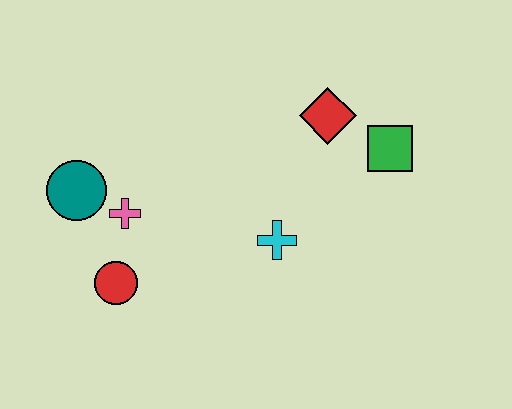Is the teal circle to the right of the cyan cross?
No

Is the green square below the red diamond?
Yes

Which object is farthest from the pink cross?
The green square is farthest from the pink cross.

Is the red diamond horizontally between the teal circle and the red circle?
No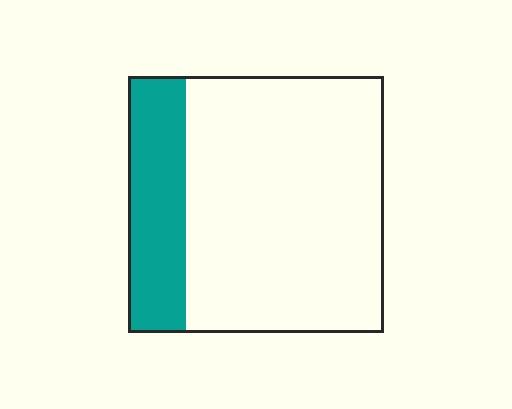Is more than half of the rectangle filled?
No.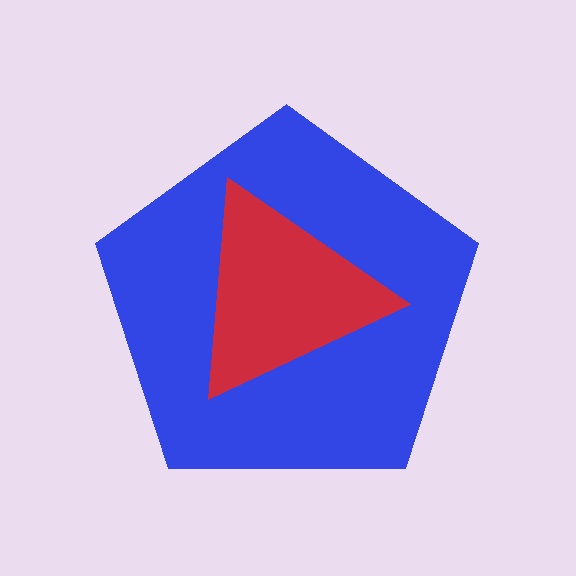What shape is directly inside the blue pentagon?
The red triangle.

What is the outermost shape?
The blue pentagon.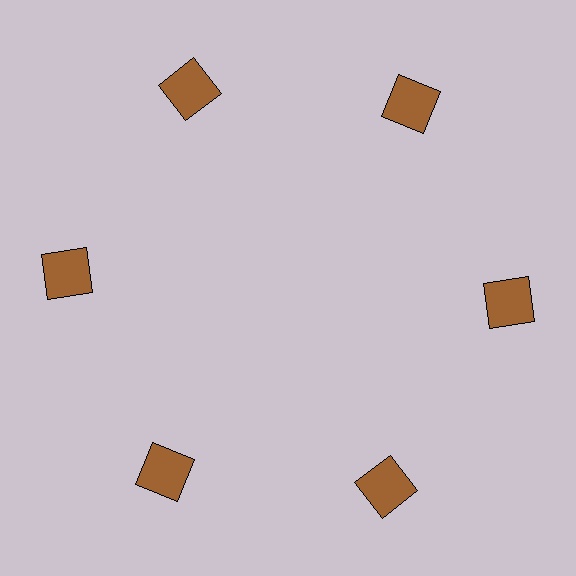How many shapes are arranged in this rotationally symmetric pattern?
There are 6 shapes, arranged in 6 groups of 1.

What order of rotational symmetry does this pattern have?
This pattern has 6-fold rotational symmetry.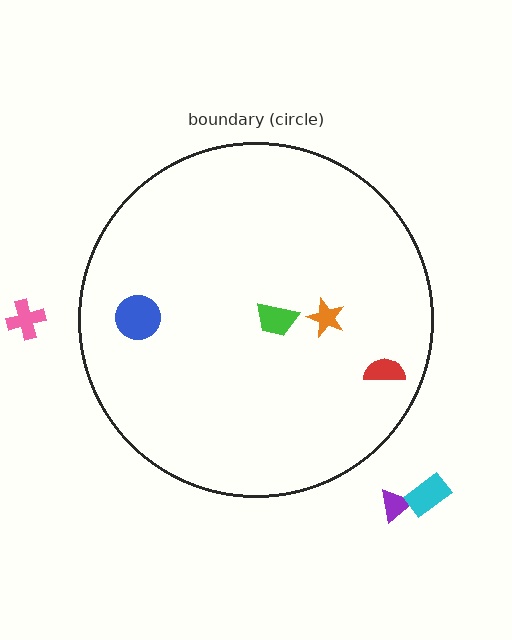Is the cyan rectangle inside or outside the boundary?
Outside.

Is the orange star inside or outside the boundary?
Inside.